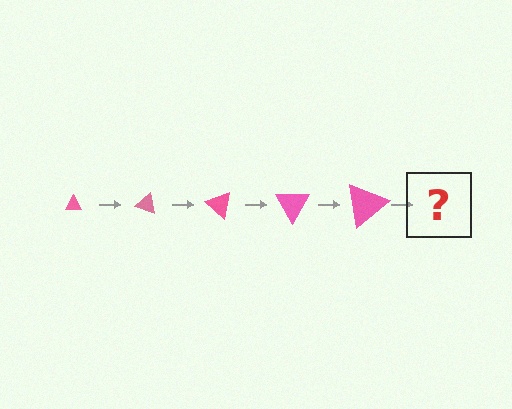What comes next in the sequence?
The next element should be a triangle, larger than the previous one and rotated 100 degrees from the start.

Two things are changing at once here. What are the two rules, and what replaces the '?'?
The two rules are that the triangle grows larger each step and it rotates 20 degrees each step. The '?' should be a triangle, larger than the previous one and rotated 100 degrees from the start.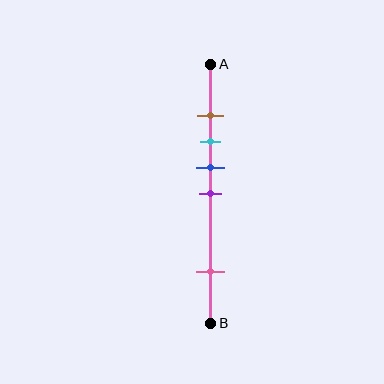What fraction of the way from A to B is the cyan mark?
The cyan mark is approximately 30% (0.3) of the way from A to B.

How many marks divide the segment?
There are 5 marks dividing the segment.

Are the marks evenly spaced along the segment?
No, the marks are not evenly spaced.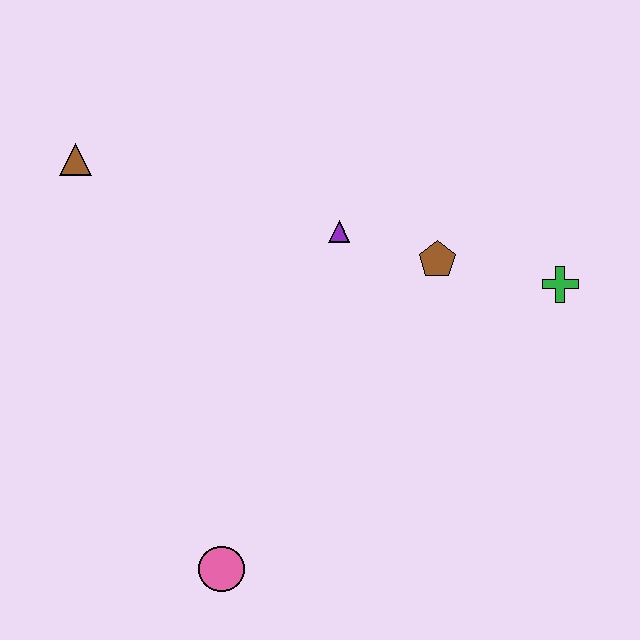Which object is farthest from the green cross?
The brown triangle is farthest from the green cross.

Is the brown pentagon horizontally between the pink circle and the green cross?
Yes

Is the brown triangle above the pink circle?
Yes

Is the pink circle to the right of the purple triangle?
No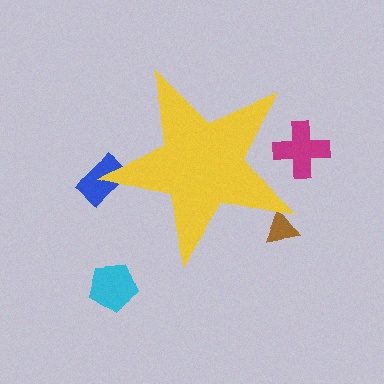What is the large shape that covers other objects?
A yellow star.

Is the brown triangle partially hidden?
Yes, the brown triangle is partially hidden behind the yellow star.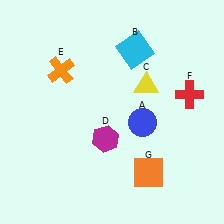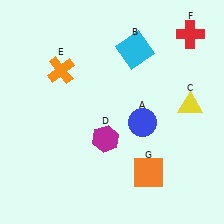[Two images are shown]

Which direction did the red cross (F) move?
The red cross (F) moved up.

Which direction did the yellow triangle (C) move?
The yellow triangle (C) moved right.